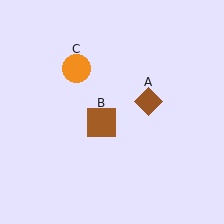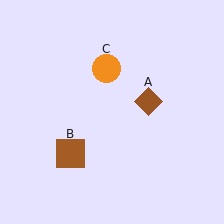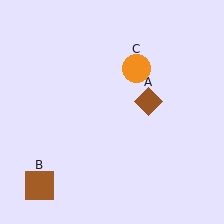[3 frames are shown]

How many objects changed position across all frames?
2 objects changed position: brown square (object B), orange circle (object C).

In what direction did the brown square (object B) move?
The brown square (object B) moved down and to the left.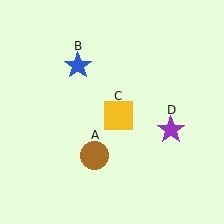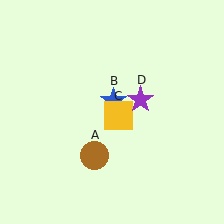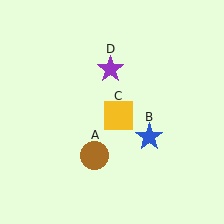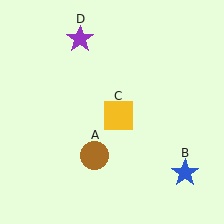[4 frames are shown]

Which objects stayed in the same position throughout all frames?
Brown circle (object A) and yellow square (object C) remained stationary.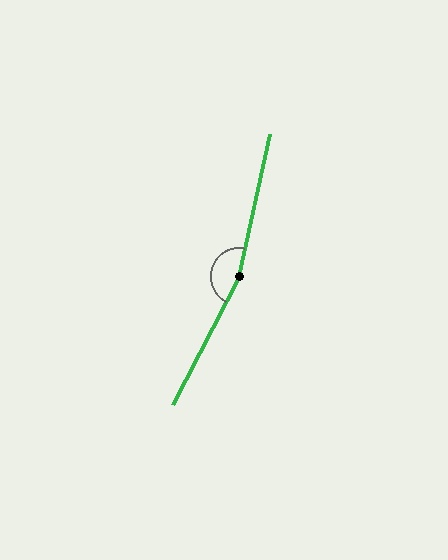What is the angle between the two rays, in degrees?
Approximately 165 degrees.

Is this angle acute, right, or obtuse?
It is obtuse.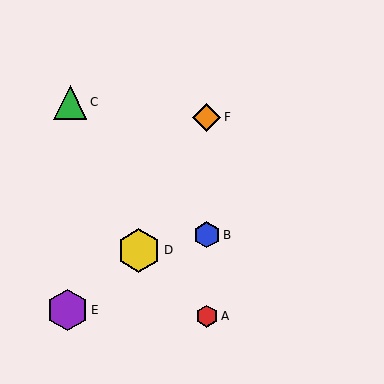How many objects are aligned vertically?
3 objects (A, B, F) are aligned vertically.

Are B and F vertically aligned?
Yes, both are at x≈207.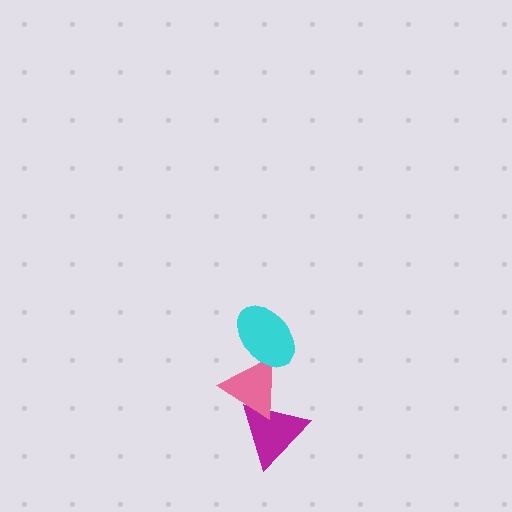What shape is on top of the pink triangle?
The cyan ellipse is on top of the pink triangle.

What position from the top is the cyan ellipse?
The cyan ellipse is 1st from the top.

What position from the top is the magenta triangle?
The magenta triangle is 3rd from the top.